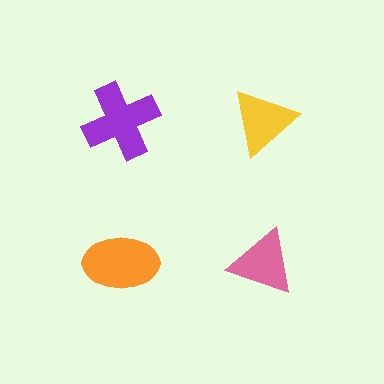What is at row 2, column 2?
A pink triangle.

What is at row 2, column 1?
An orange ellipse.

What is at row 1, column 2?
A yellow triangle.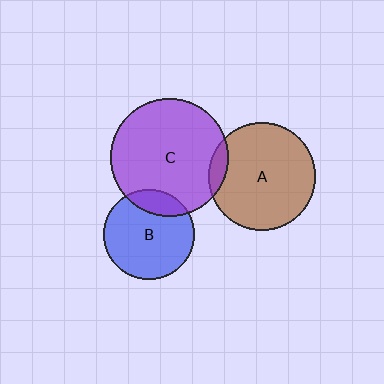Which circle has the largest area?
Circle C (purple).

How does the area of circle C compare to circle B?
Approximately 1.7 times.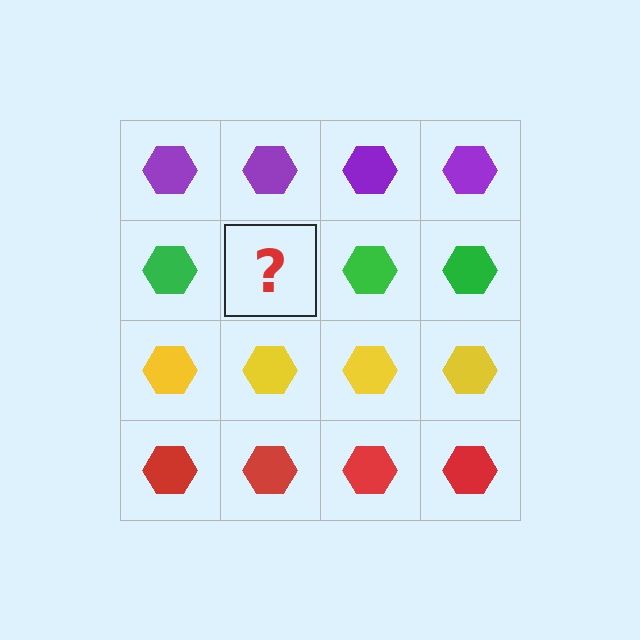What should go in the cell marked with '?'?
The missing cell should contain a green hexagon.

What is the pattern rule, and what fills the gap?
The rule is that each row has a consistent color. The gap should be filled with a green hexagon.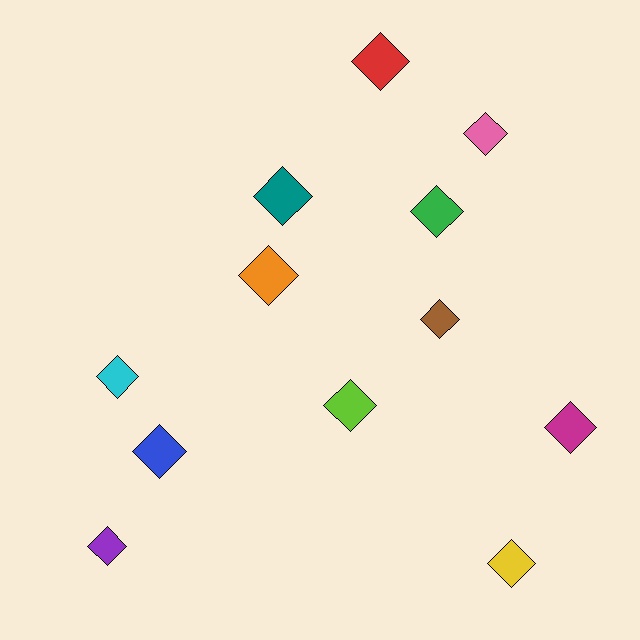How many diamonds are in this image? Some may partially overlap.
There are 12 diamonds.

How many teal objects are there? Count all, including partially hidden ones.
There is 1 teal object.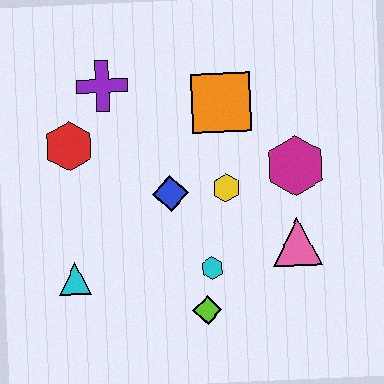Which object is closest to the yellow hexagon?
The blue diamond is closest to the yellow hexagon.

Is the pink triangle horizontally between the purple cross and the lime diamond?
No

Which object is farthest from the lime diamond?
The purple cross is farthest from the lime diamond.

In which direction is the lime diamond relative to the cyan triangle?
The lime diamond is to the right of the cyan triangle.